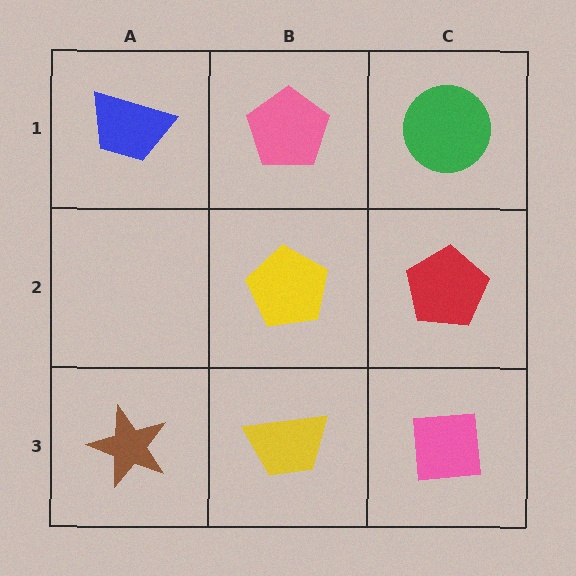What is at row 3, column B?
A yellow trapezoid.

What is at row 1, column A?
A blue trapezoid.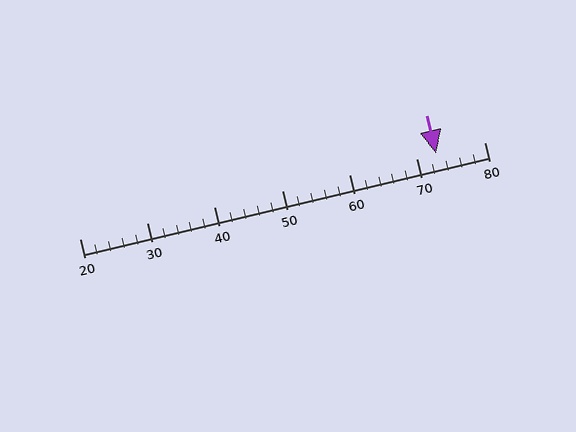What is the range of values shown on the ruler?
The ruler shows values from 20 to 80.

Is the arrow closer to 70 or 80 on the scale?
The arrow is closer to 70.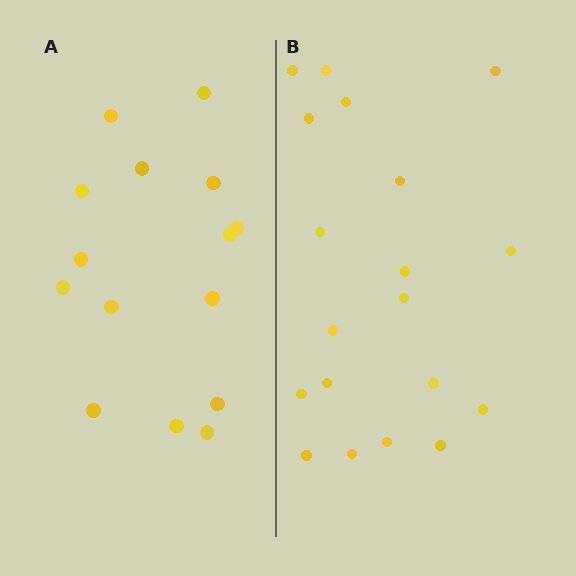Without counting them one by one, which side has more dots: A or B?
Region B (the right region) has more dots.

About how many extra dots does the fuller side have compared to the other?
Region B has about 4 more dots than region A.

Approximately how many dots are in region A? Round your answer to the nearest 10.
About 20 dots. (The exact count is 15, which rounds to 20.)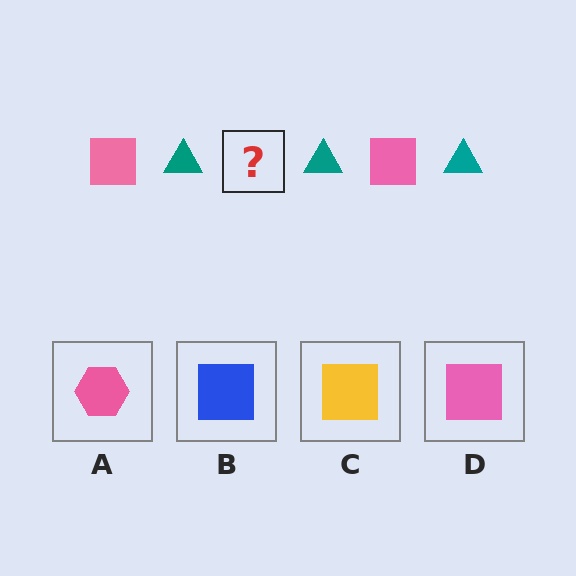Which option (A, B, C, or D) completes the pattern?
D.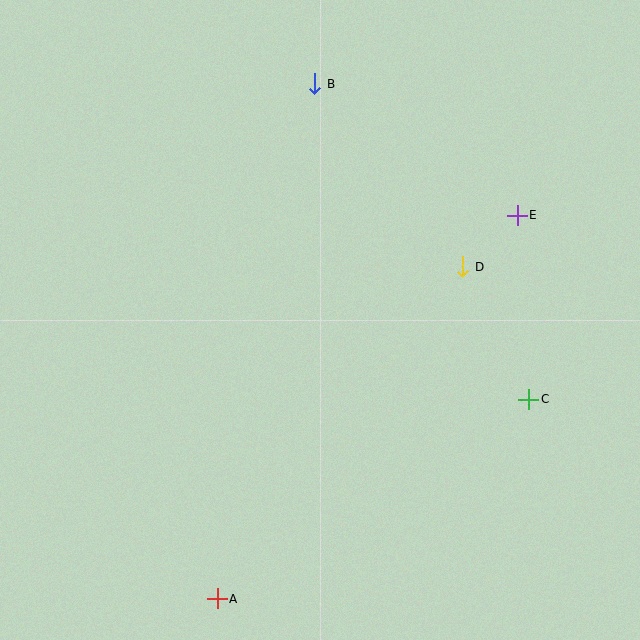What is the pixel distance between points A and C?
The distance between A and C is 370 pixels.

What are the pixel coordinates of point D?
Point D is at (463, 267).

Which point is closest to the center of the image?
Point D at (463, 267) is closest to the center.